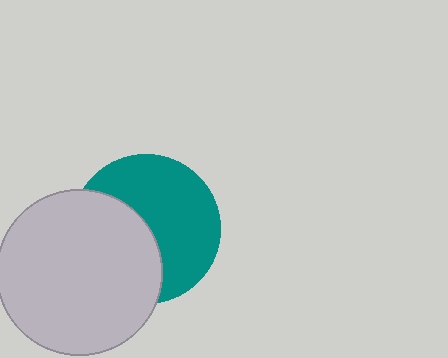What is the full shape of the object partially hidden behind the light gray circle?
The partially hidden object is a teal circle.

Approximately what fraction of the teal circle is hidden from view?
Roughly 43% of the teal circle is hidden behind the light gray circle.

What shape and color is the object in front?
The object in front is a light gray circle.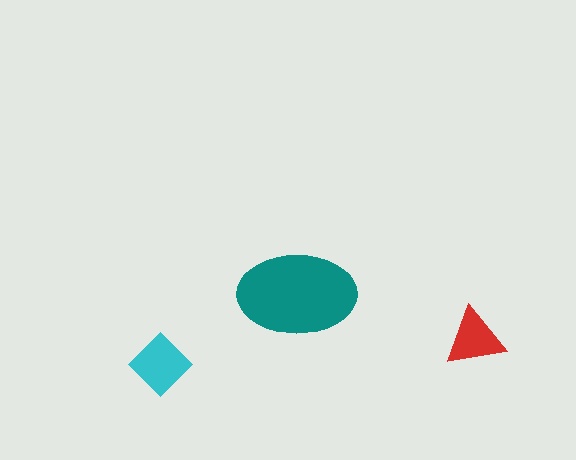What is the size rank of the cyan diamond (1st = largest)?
2nd.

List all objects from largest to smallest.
The teal ellipse, the cyan diamond, the red triangle.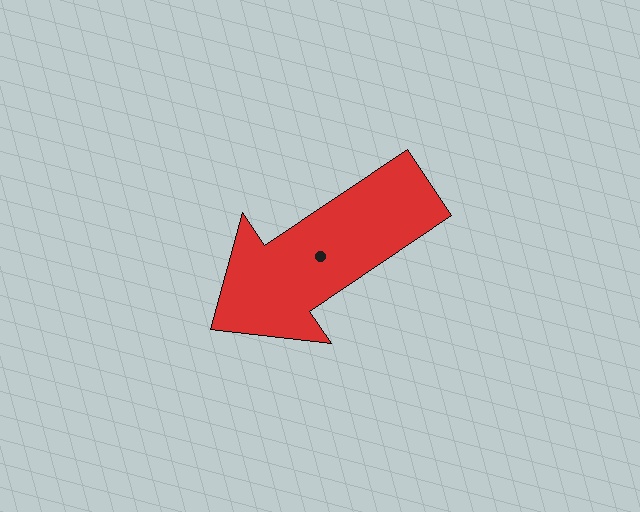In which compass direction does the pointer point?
Southwest.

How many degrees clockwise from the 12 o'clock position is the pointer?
Approximately 236 degrees.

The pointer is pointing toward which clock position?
Roughly 8 o'clock.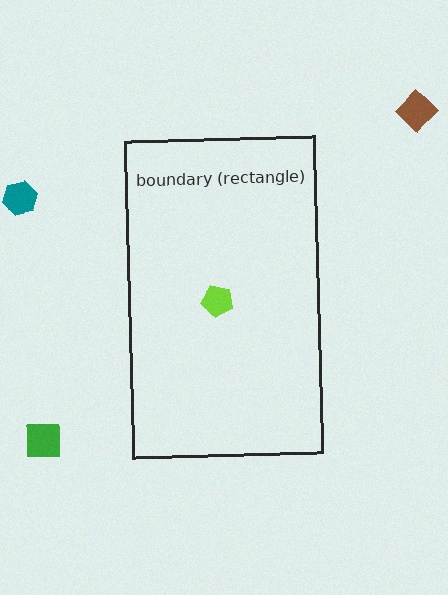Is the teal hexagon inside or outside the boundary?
Outside.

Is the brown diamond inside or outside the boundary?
Outside.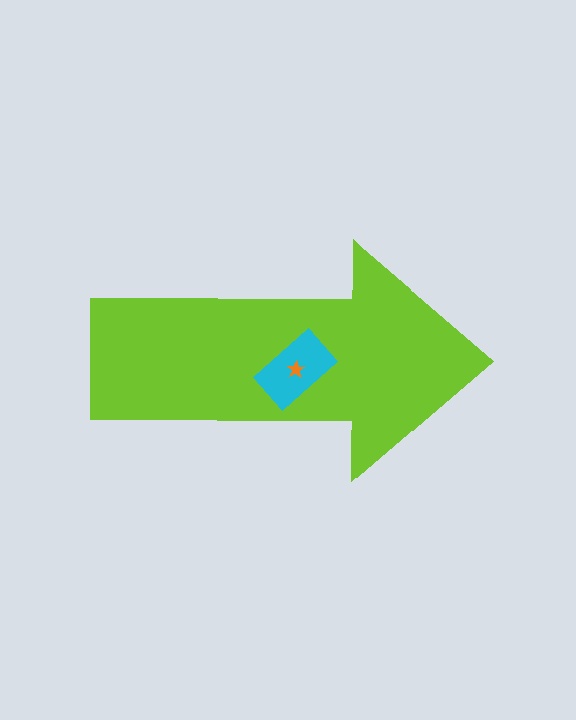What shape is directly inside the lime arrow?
The cyan rectangle.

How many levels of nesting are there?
3.